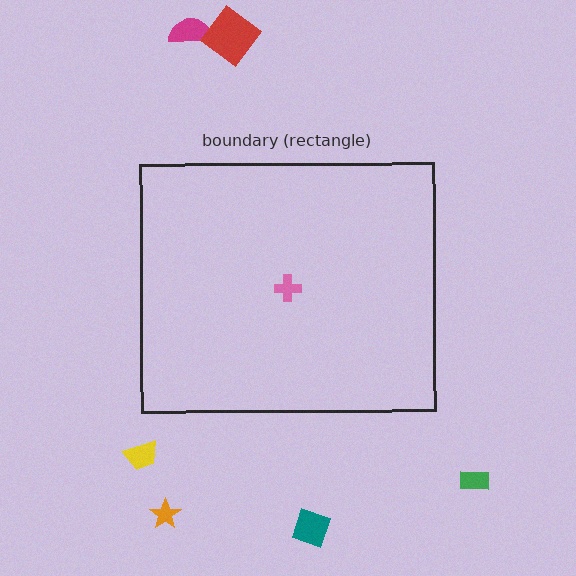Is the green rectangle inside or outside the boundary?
Outside.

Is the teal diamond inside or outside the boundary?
Outside.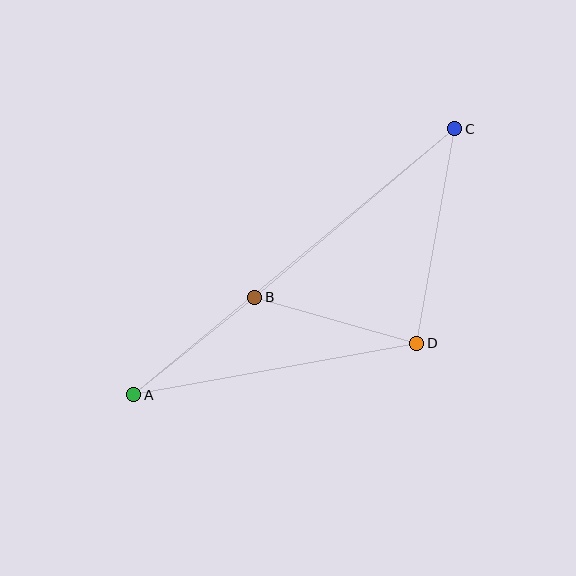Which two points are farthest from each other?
Points A and C are farthest from each other.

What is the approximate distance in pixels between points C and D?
The distance between C and D is approximately 218 pixels.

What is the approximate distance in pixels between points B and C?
The distance between B and C is approximately 261 pixels.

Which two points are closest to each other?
Points A and B are closest to each other.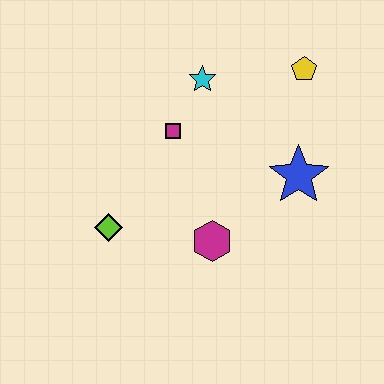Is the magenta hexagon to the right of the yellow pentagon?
No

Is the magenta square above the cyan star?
No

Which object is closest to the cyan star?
The magenta square is closest to the cyan star.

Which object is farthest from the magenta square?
The yellow pentagon is farthest from the magenta square.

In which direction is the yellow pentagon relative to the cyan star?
The yellow pentagon is to the right of the cyan star.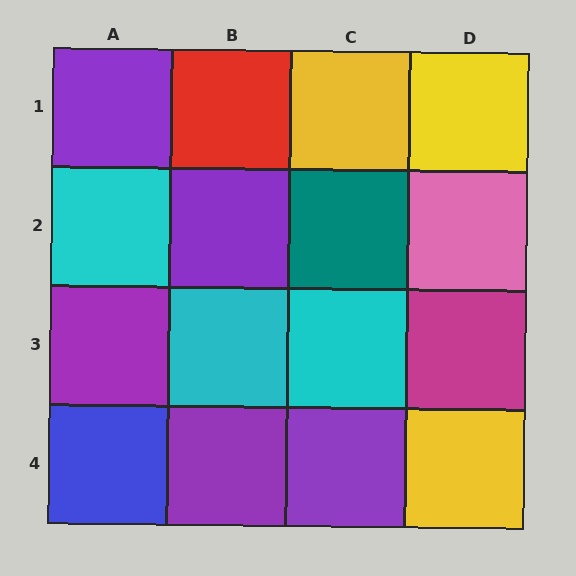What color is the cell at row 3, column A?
Purple.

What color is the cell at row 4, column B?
Purple.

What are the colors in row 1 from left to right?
Purple, red, yellow, yellow.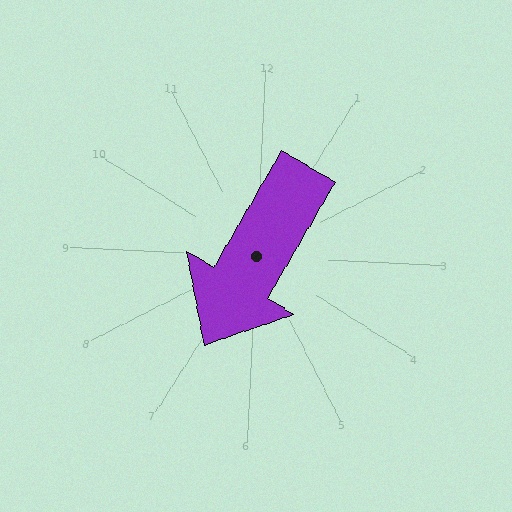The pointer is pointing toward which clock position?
Roughly 7 o'clock.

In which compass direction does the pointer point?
Southwest.